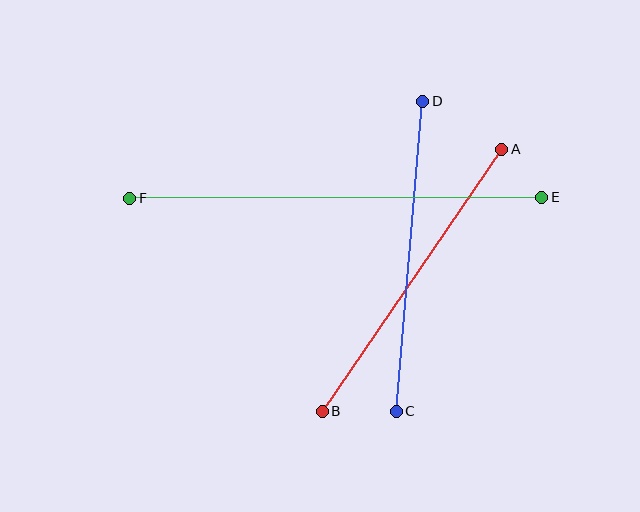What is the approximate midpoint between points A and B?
The midpoint is at approximately (412, 280) pixels.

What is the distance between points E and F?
The distance is approximately 412 pixels.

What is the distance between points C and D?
The distance is approximately 311 pixels.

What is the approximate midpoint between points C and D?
The midpoint is at approximately (410, 256) pixels.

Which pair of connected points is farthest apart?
Points E and F are farthest apart.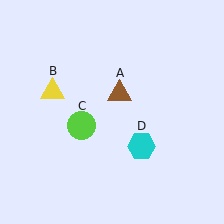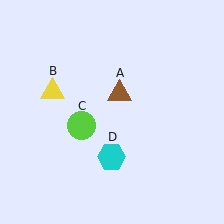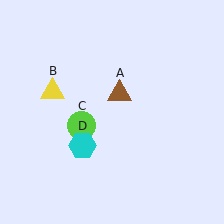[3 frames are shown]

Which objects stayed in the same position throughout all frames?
Brown triangle (object A) and yellow triangle (object B) and lime circle (object C) remained stationary.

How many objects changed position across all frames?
1 object changed position: cyan hexagon (object D).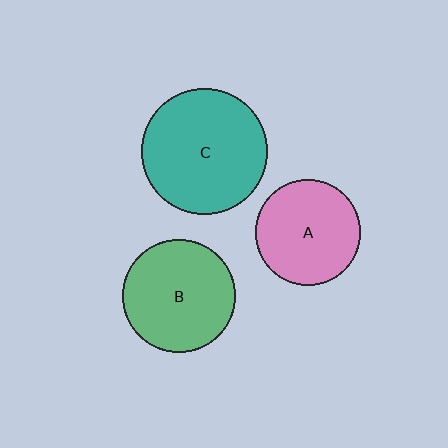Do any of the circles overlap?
No, none of the circles overlap.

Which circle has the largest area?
Circle C (teal).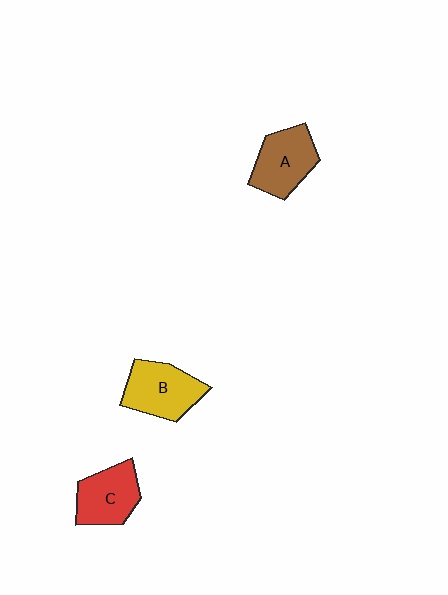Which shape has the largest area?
Shape B (yellow).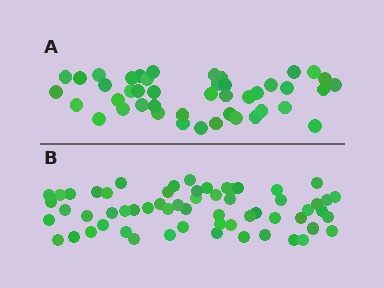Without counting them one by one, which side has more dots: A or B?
Region B (the bottom region) has more dots.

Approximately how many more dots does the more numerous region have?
Region B has approximately 15 more dots than region A.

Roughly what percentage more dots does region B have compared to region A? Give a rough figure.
About 35% more.